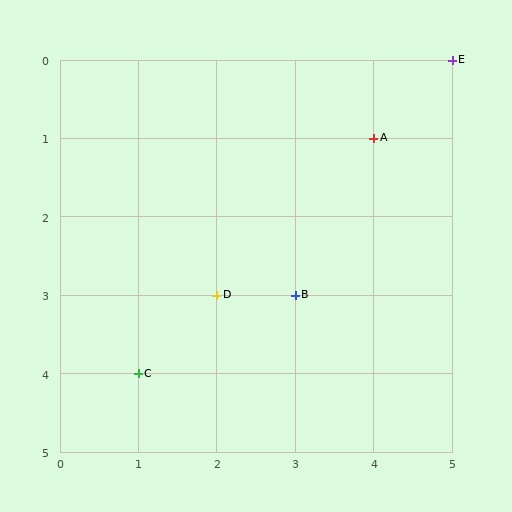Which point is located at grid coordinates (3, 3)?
Point B is at (3, 3).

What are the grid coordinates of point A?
Point A is at grid coordinates (4, 1).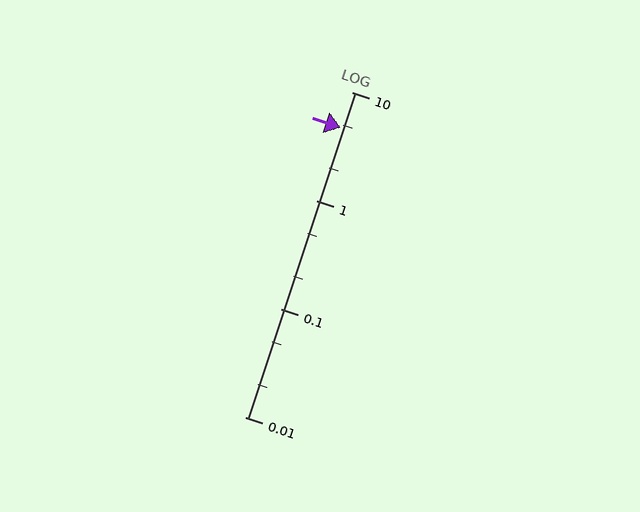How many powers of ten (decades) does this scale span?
The scale spans 3 decades, from 0.01 to 10.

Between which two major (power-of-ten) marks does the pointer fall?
The pointer is between 1 and 10.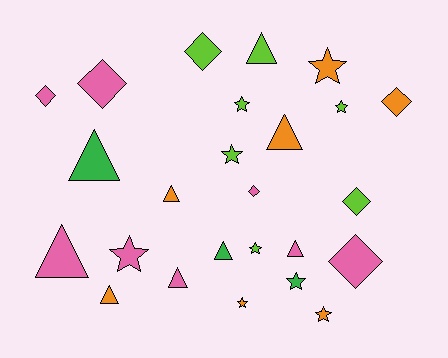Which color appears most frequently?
Pink, with 8 objects.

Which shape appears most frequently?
Triangle, with 9 objects.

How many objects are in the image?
There are 25 objects.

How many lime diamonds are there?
There are 2 lime diamonds.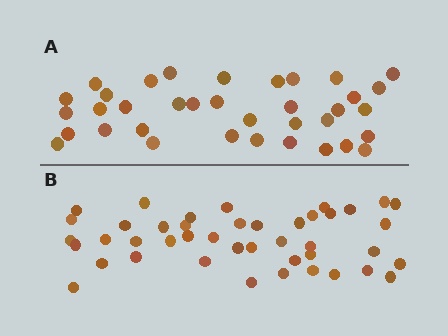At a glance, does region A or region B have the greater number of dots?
Region B (the bottom region) has more dots.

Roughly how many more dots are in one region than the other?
Region B has roughly 8 or so more dots than region A.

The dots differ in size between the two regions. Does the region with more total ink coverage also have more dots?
No. Region A has more total ink coverage because its dots are larger, but region B actually contains more individual dots. Total area can be misleading — the number of items is what matters here.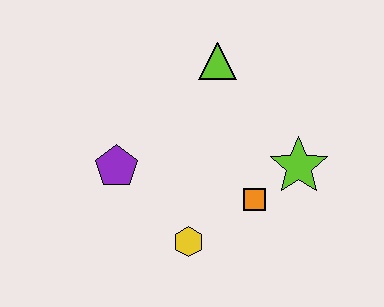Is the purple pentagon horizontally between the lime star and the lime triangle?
No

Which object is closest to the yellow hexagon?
The orange square is closest to the yellow hexagon.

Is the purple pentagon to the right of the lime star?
No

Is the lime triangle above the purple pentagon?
Yes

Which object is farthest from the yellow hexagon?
The lime triangle is farthest from the yellow hexagon.